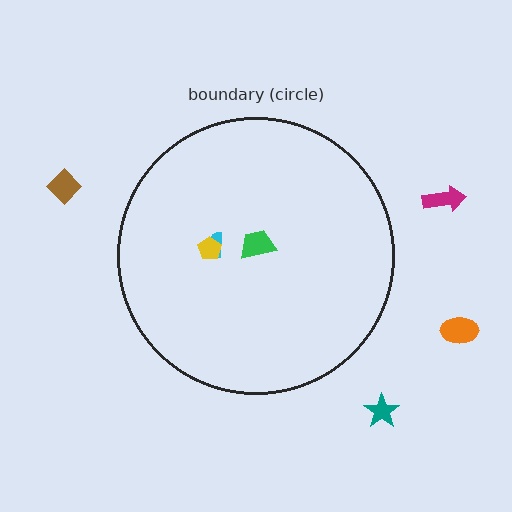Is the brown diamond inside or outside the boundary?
Outside.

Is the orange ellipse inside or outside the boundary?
Outside.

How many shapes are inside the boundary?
3 inside, 4 outside.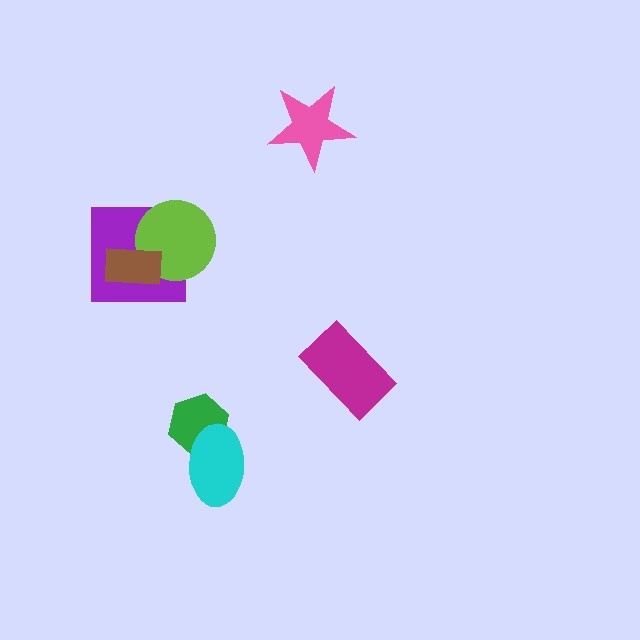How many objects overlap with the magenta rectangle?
0 objects overlap with the magenta rectangle.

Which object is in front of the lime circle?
The brown rectangle is in front of the lime circle.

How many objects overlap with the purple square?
2 objects overlap with the purple square.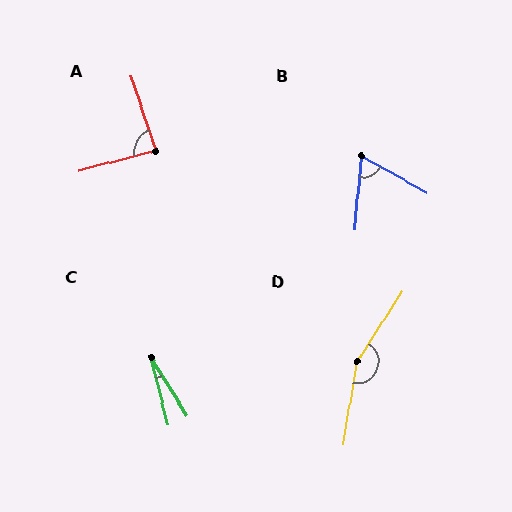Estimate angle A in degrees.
Approximately 86 degrees.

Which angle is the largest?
D, at approximately 157 degrees.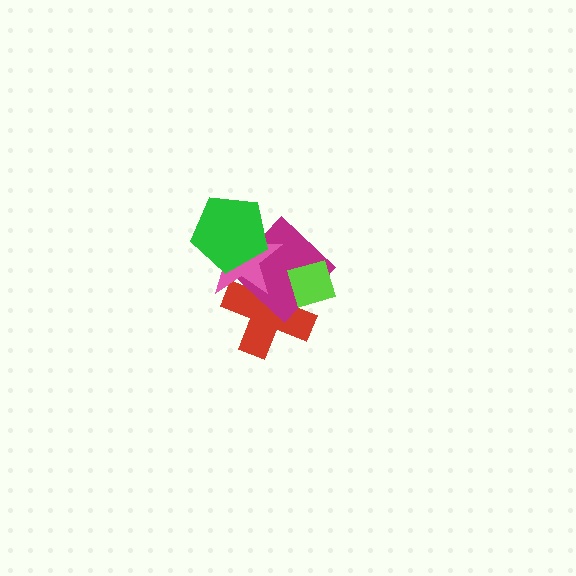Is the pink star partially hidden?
Yes, it is partially covered by another shape.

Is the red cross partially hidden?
Yes, it is partially covered by another shape.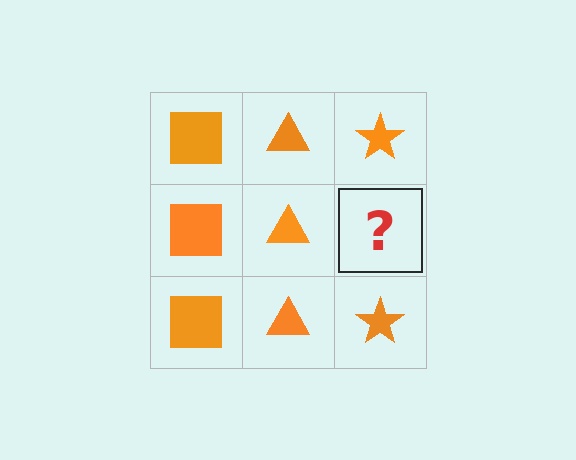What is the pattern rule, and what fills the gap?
The rule is that each column has a consistent shape. The gap should be filled with an orange star.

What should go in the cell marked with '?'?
The missing cell should contain an orange star.